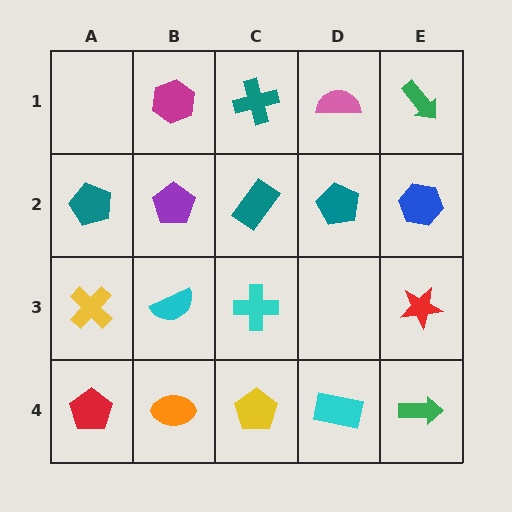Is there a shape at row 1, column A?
No, that cell is empty.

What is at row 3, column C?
A cyan cross.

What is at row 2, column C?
A teal rectangle.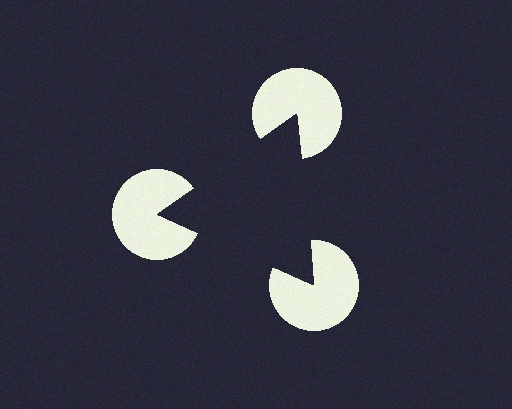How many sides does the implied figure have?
3 sides.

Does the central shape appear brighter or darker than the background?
It typically appears slightly darker than the background, even though no actual brightness change is drawn.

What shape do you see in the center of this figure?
An illusory triangle — its edges are inferred from the aligned wedge cuts in the pac-man discs, not physically drawn.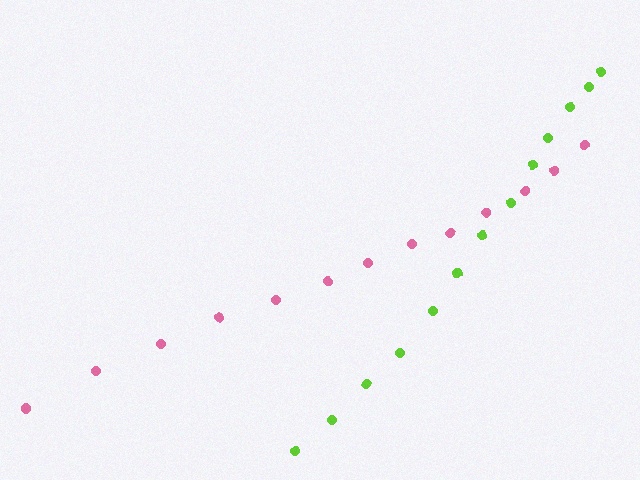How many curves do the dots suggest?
There are 2 distinct paths.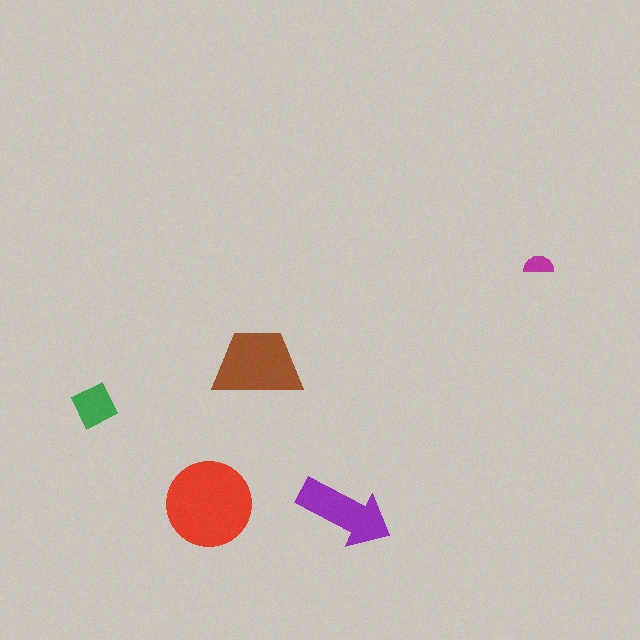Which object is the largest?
The red circle.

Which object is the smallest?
The magenta semicircle.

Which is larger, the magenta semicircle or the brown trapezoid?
The brown trapezoid.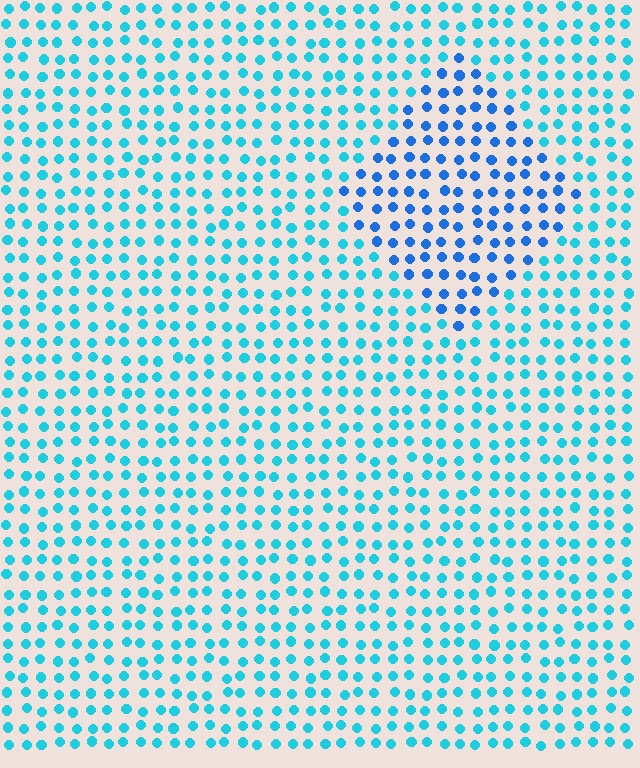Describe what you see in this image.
The image is filled with small cyan elements in a uniform arrangement. A diamond-shaped region is visible where the elements are tinted to a slightly different hue, forming a subtle color boundary.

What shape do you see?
I see a diamond.